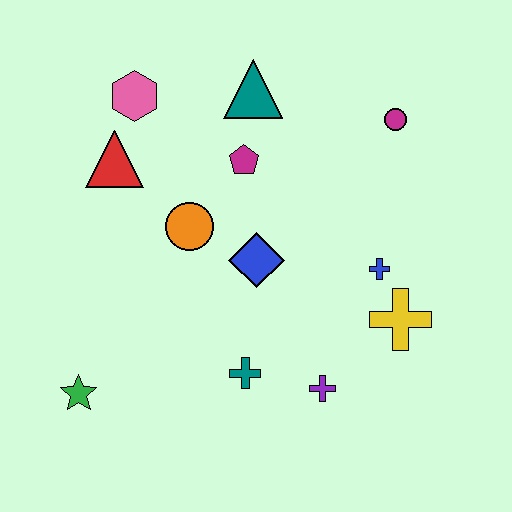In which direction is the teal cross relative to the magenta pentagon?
The teal cross is below the magenta pentagon.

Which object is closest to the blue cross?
The yellow cross is closest to the blue cross.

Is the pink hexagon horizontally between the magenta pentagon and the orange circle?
No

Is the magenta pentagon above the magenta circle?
No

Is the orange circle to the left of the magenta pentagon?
Yes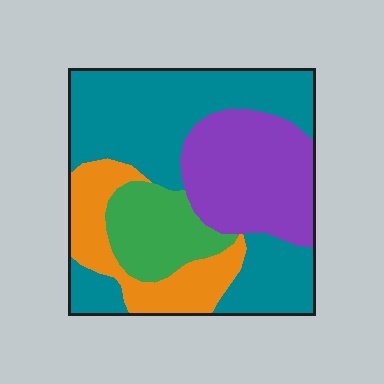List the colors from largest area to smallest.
From largest to smallest: teal, purple, orange, green.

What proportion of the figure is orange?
Orange takes up less than a quarter of the figure.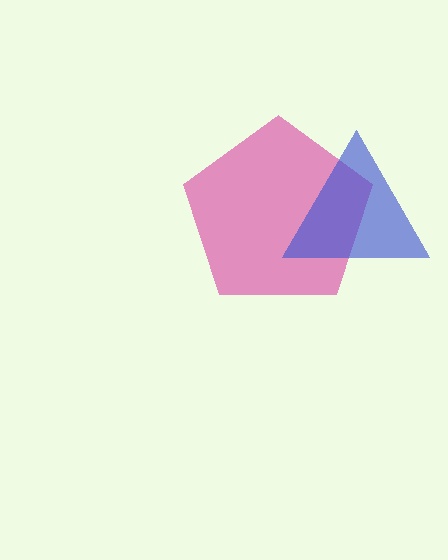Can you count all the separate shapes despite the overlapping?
Yes, there are 2 separate shapes.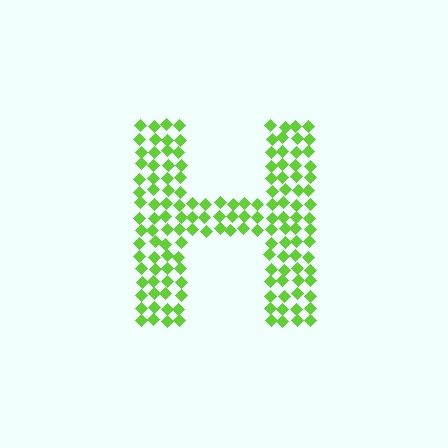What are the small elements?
The small elements are diamonds.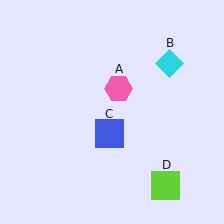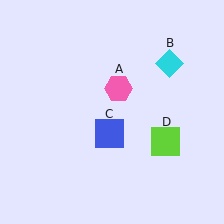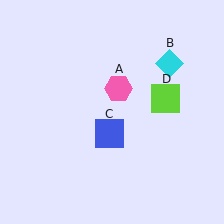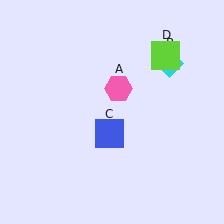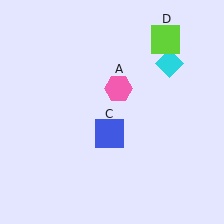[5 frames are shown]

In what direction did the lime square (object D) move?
The lime square (object D) moved up.